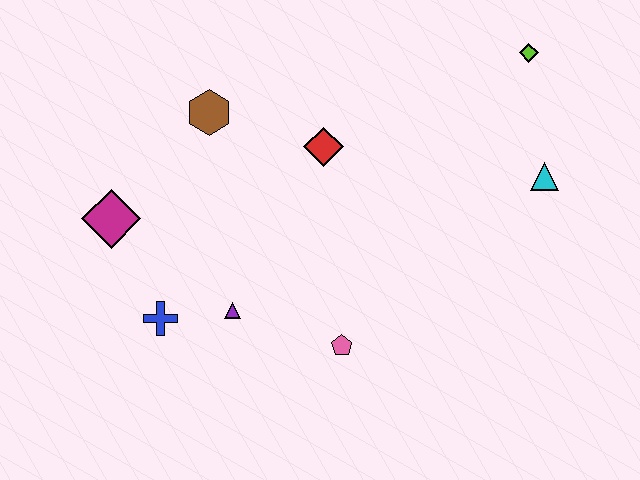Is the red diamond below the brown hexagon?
Yes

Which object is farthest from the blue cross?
The lime diamond is farthest from the blue cross.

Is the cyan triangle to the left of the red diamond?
No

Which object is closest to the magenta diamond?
The blue cross is closest to the magenta diamond.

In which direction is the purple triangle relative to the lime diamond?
The purple triangle is to the left of the lime diamond.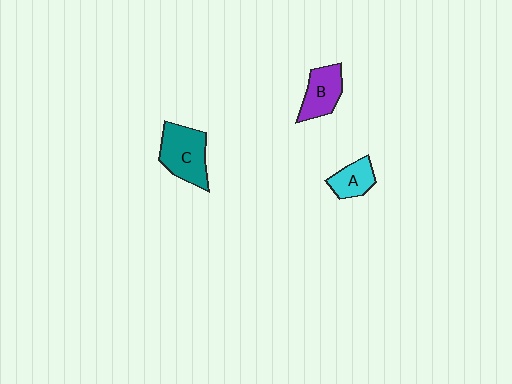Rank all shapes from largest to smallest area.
From largest to smallest: C (teal), B (purple), A (cyan).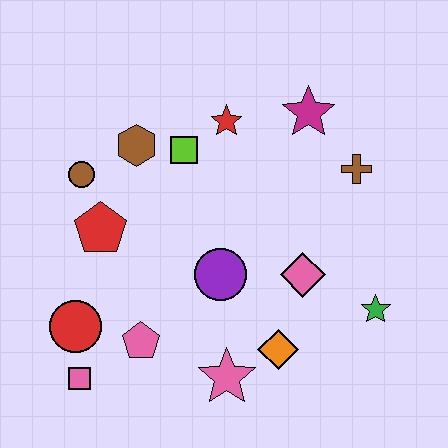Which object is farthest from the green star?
The brown circle is farthest from the green star.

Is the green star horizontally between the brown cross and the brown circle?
No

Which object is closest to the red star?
The lime square is closest to the red star.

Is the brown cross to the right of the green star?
No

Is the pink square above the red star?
No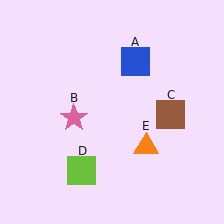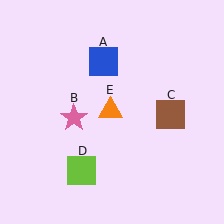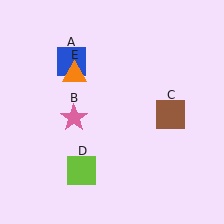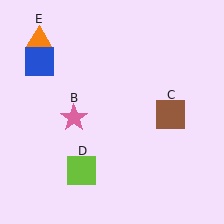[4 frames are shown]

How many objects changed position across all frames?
2 objects changed position: blue square (object A), orange triangle (object E).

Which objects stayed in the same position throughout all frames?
Pink star (object B) and brown square (object C) and lime square (object D) remained stationary.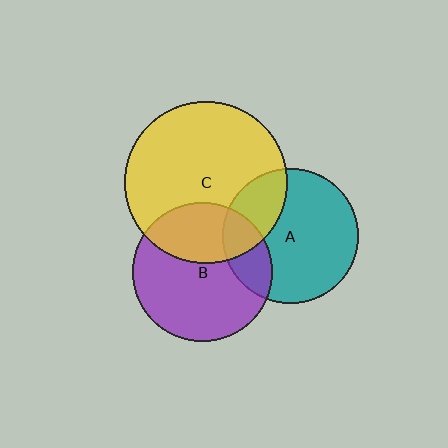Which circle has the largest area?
Circle C (yellow).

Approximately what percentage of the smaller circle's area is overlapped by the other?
Approximately 20%.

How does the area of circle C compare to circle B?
Approximately 1.4 times.